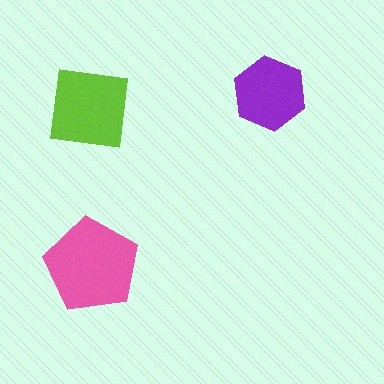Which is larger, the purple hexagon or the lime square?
The lime square.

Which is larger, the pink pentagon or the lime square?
The pink pentagon.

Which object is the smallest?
The purple hexagon.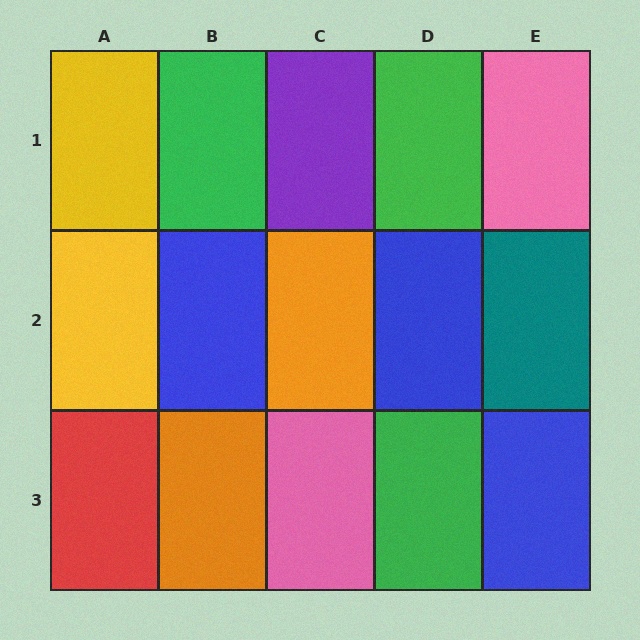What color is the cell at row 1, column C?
Purple.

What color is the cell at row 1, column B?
Green.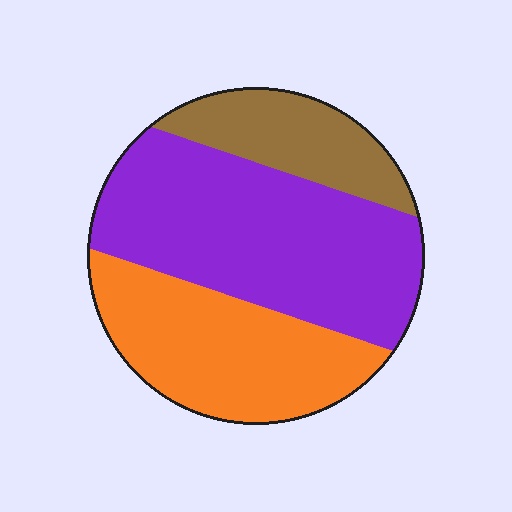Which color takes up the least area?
Brown, at roughly 20%.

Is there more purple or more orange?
Purple.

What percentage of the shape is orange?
Orange takes up about one third (1/3) of the shape.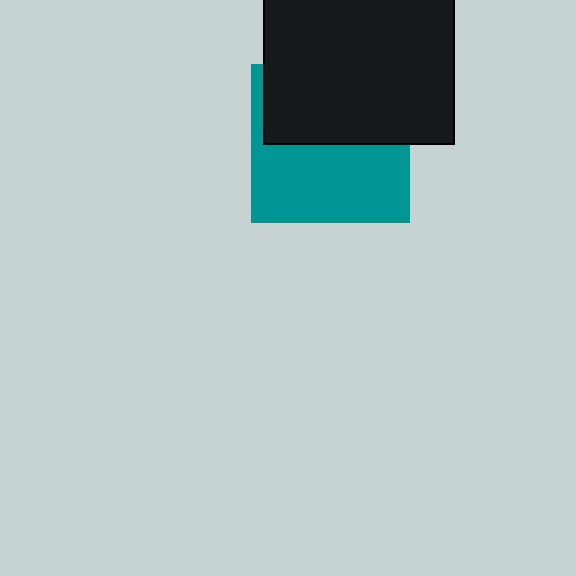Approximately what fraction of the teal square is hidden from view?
Roughly 47% of the teal square is hidden behind the black square.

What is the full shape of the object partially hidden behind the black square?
The partially hidden object is a teal square.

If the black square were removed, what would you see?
You would see the complete teal square.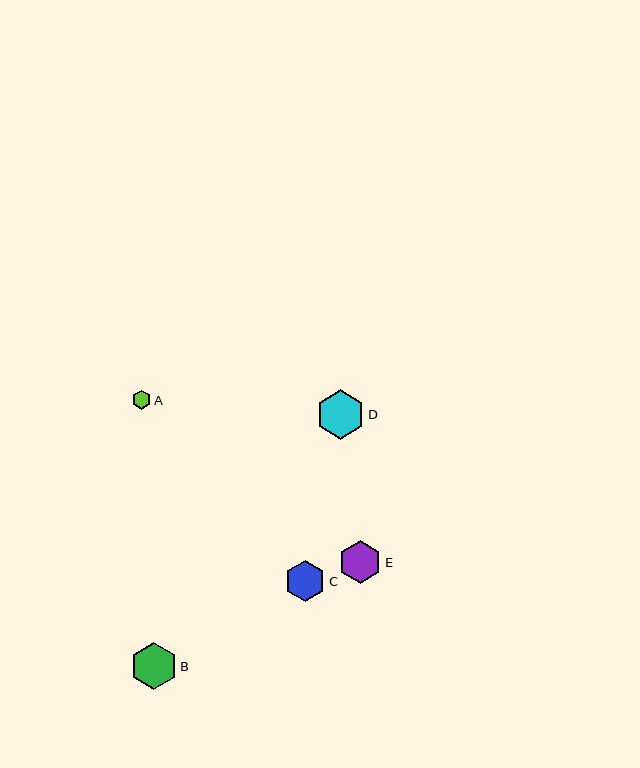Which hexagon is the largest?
Hexagon D is the largest with a size of approximately 49 pixels.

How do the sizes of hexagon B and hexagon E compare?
Hexagon B and hexagon E are approximately the same size.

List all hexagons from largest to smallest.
From largest to smallest: D, B, E, C, A.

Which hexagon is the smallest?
Hexagon A is the smallest with a size of approximately 19 pixels.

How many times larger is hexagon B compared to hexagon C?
Hexagon B is approximately 1.1 times the size of hexagon C.